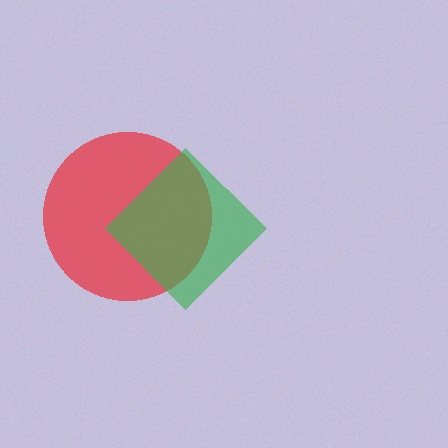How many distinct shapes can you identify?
There are 2 distinct shapes: a red circle, a green diamond.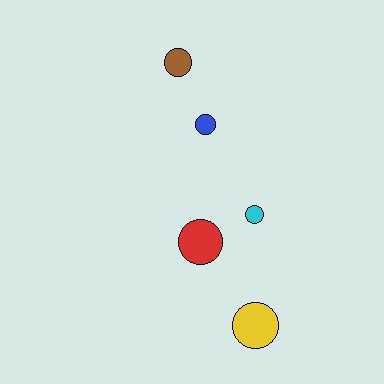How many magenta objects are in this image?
There are no magenta objects.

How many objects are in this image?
There are 5 objects.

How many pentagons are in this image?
There are no pentagons.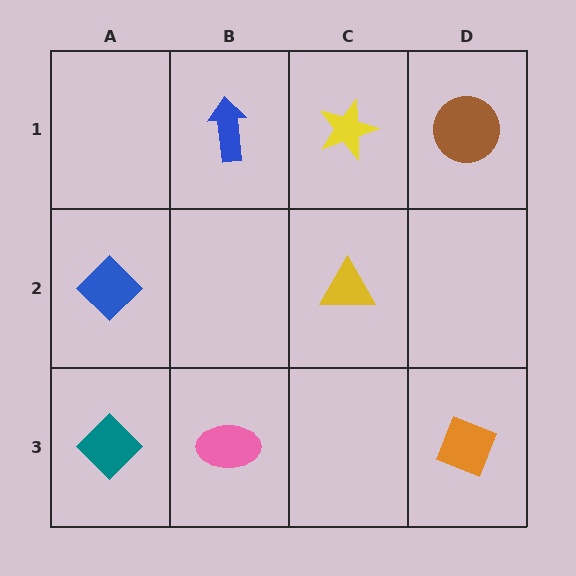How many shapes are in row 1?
3 shapes.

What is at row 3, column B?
A pink ellipse.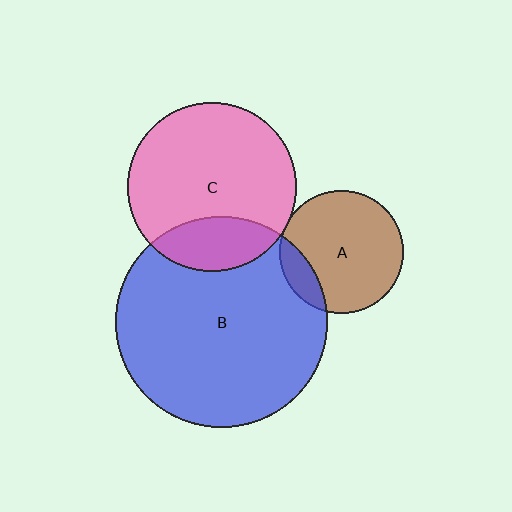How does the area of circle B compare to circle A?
Approximately 2.9 times.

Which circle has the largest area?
Circle B (blue).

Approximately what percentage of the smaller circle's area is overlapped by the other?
Approximately 15%.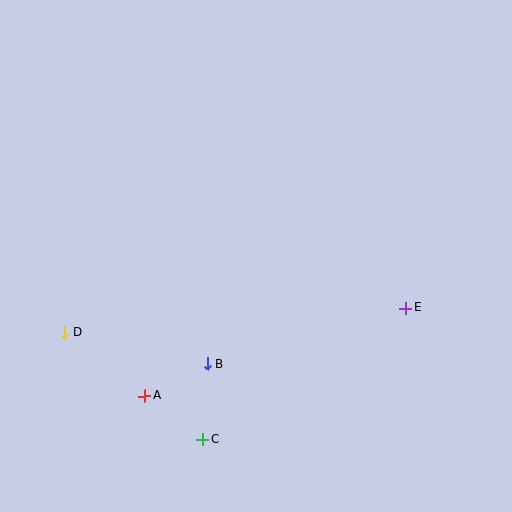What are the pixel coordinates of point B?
Point B is at (208, 364).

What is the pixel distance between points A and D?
The distance between A and D is 102 pixels.